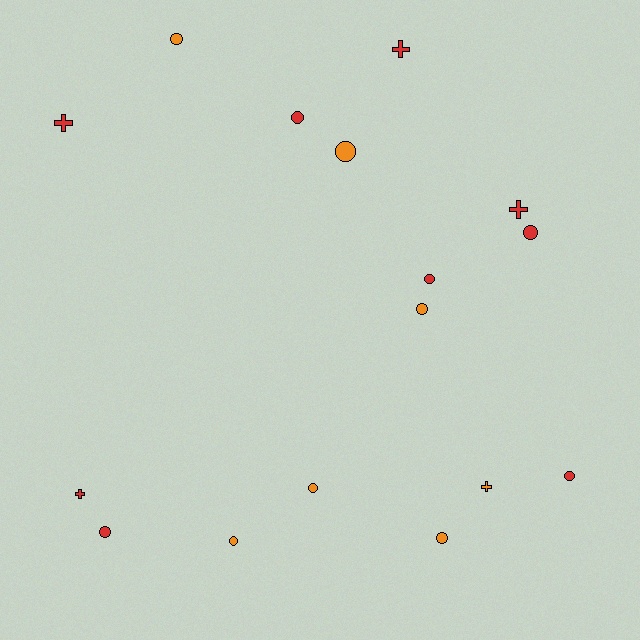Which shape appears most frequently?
Circle, with 11 objects.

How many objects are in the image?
There are 16 objects.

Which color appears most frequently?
Red, with 9 objects.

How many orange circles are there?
There are 6 orange circles.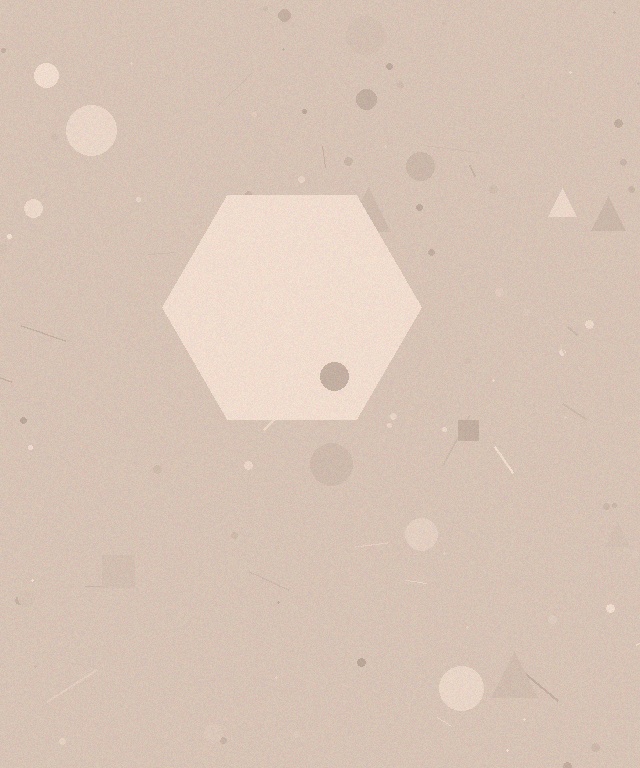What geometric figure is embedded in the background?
A hexagon is embedded in the background.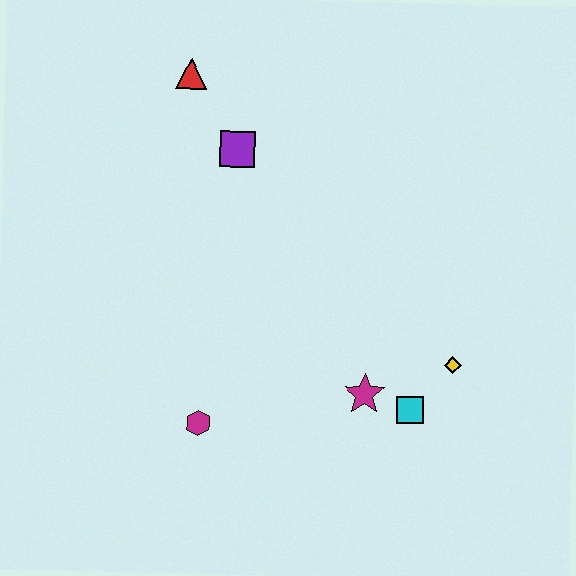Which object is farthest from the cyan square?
The red triangle is farthest from the cyan square.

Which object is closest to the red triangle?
The purple square is closest to the red triangle.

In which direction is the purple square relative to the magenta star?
The purple square is above the magenta star.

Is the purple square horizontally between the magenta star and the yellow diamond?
No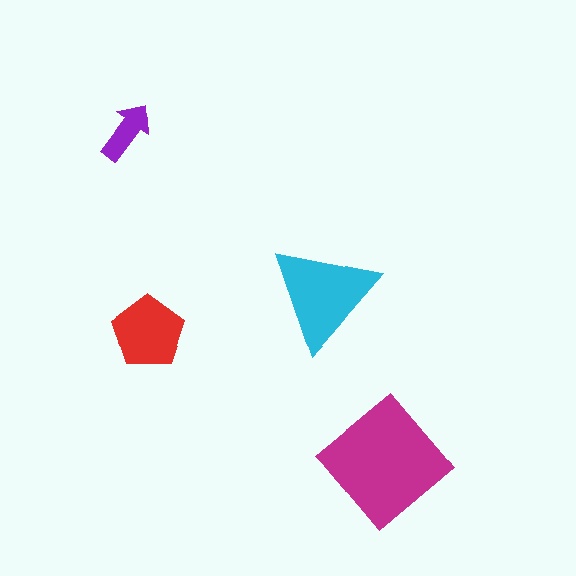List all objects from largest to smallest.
The magenta diamond, the cyan triangle, the red pentagon, the purple arrow.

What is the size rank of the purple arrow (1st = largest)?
4th.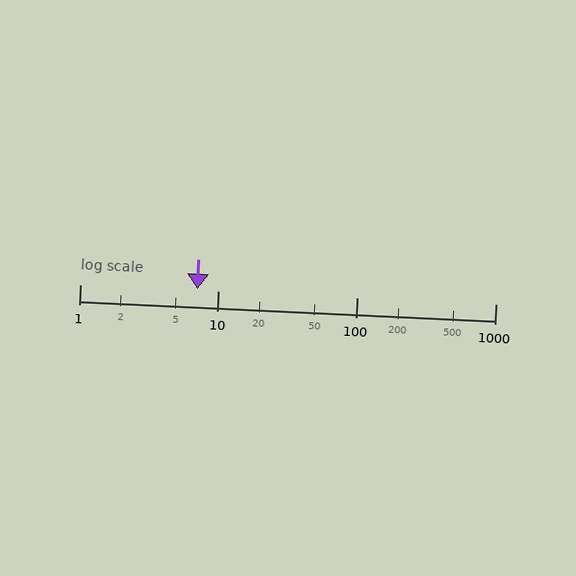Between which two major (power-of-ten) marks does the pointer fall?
The pointer is between 1 and 10.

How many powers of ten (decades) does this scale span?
The scale spans 3 decades, from 1 to 1000.